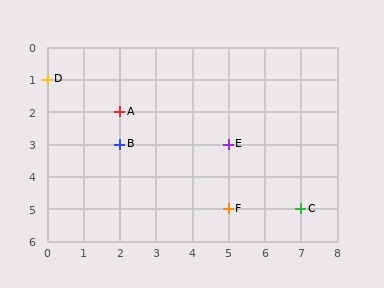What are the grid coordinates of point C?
Point C is at grid coordinates (7, 5).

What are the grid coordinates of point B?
Point B is at grid coordinates (2, 3).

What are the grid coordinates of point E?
Point E is at grid coordinates (5, 3).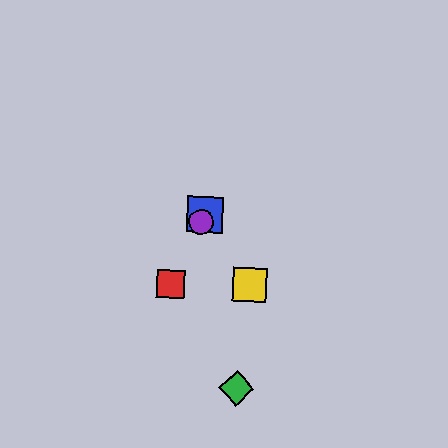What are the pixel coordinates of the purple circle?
The purple circle is at (201, 222).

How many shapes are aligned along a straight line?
3 shapes (the red square, the blue square, the purple circle) are aligned along a straight line.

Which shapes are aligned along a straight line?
The red square, the blue square, the purple circle are aligned along a straight line.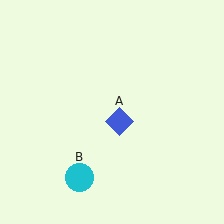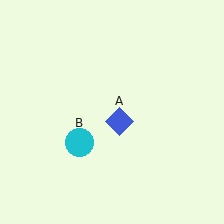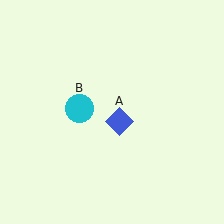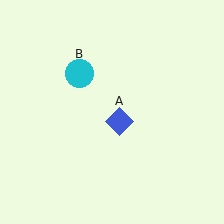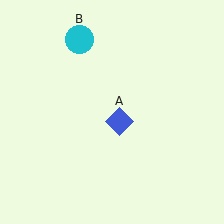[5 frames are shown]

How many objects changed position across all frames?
1 object changed position: cyan circle (object B).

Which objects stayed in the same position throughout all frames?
Blue diamond (object A) remained stationary.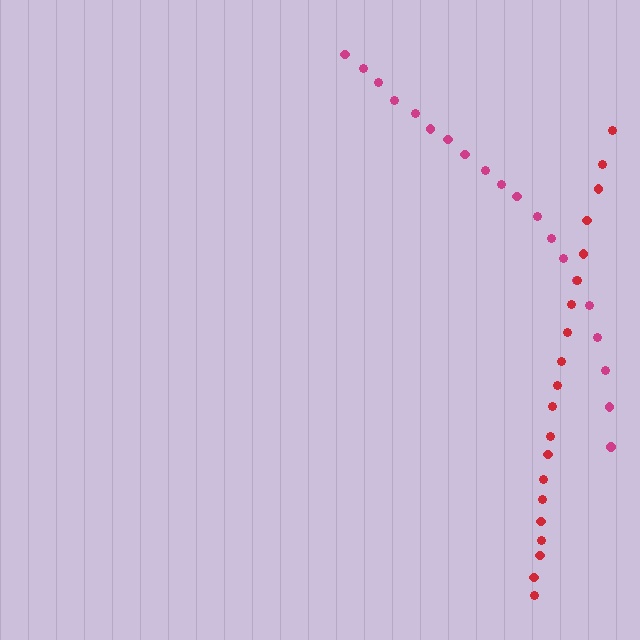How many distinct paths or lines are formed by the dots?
There are 2 distinct paths.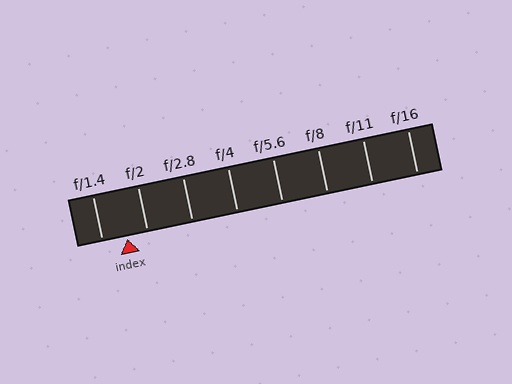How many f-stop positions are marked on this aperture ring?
There are 8 f-stop positions marked.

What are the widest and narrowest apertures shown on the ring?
The widest aperture shown is f/1.4 and the narrowest is f/16.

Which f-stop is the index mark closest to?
The index mark is closest to f/2.